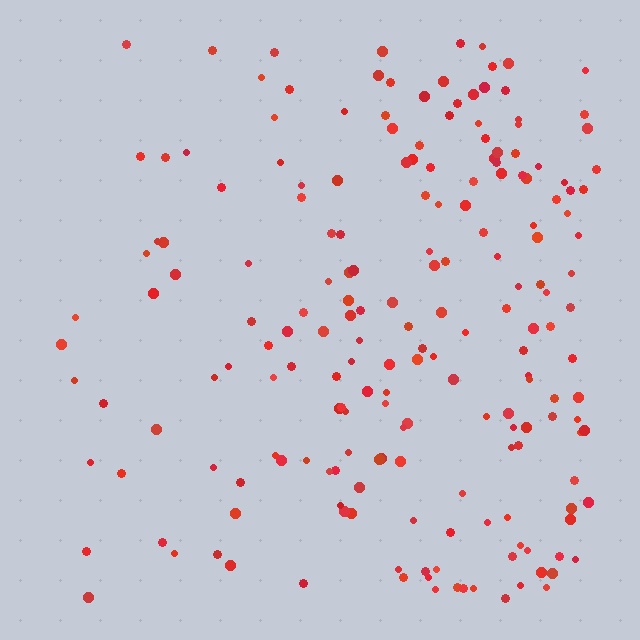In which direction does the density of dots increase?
From left to right, with the right side densest.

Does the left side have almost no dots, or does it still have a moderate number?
Still a moderate number, just noticeably fewer than the right.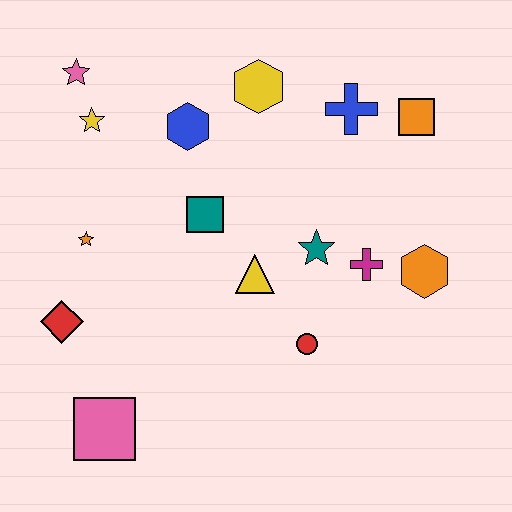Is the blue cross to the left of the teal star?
No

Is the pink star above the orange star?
Yes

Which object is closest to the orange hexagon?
The magenta cross is closest to the orange hexagon.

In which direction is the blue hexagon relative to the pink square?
The blue hexagon is above the pink square.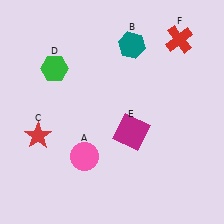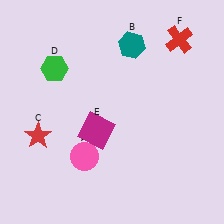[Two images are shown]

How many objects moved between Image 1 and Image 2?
1 object moved between the two images.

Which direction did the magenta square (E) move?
The magenta square (E) moved left.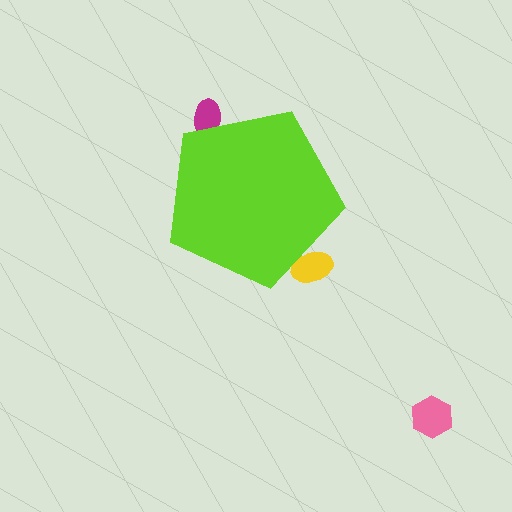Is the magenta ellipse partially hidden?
Yes, the magenta ellipse is partially hidden behind the lime pentagon.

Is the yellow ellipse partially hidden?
Yes, the yellow ellipse is partially hidden behind the lime pentagon.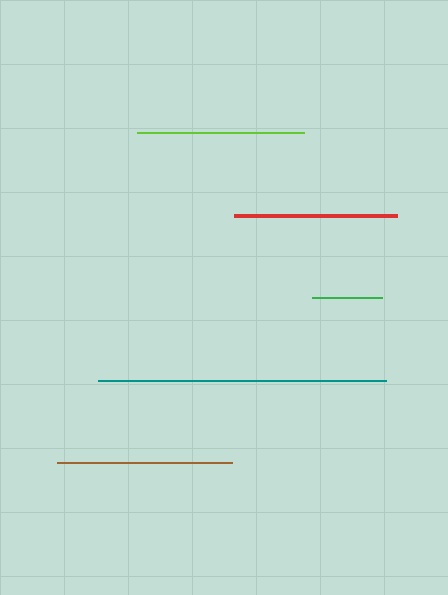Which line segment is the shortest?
The green line is the shortest at approximately 71 pixels.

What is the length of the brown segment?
The brown segment is approximately 174 pixels long.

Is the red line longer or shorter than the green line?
The red line is longer than the green line.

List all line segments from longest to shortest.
From longest to shortest: teal, brown, lime, red, green.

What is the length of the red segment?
The red segment is approximately 163 pixels long.